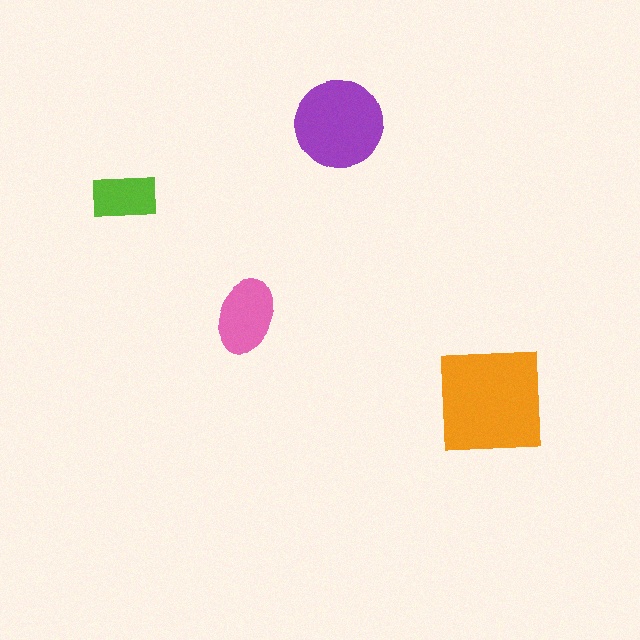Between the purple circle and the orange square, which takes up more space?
The orange square.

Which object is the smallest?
The lime rectangle.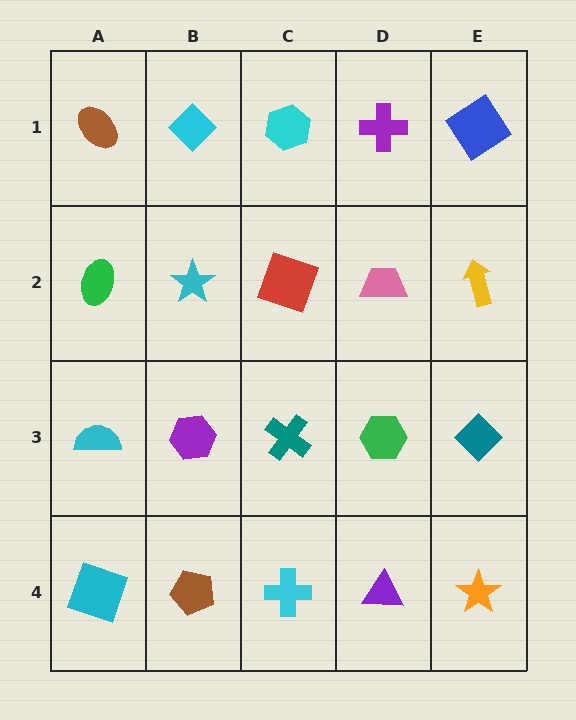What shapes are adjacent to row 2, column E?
A blue diamond (row 1, column E), a teal diamond (row 3, column E), a pink trapezoid (row 2, column D).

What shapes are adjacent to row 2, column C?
A cyan hexagon (row 1, column C), a teal cross (row 3, column C), a cyan star (row 2, column B), a pink trapezoid (row 2, column D).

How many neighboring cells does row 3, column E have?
3.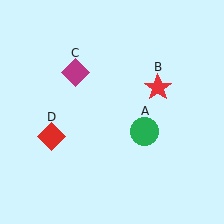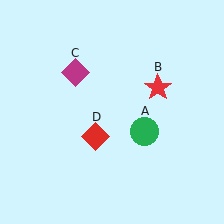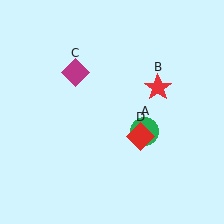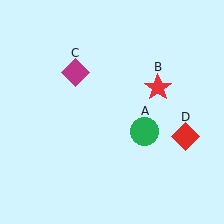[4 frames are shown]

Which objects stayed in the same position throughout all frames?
Green circle (object A) and red star (object B) and magenta diamond (object C) remained stationary.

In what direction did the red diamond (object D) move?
The red diamond (object D) moved right.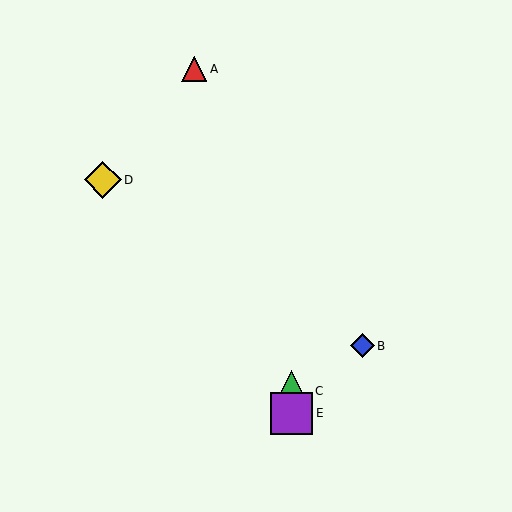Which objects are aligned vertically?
Objects C, E are aligned vertically.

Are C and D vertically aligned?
No, C is at x≈292 and D is at x≈103.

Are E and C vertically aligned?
Yes, both are at x≈292.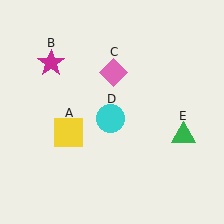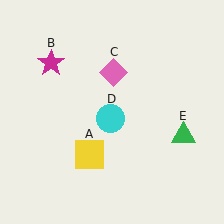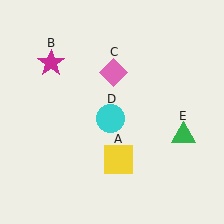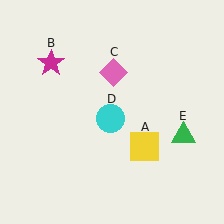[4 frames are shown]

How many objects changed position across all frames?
1 object changed position: yellow square (object A).